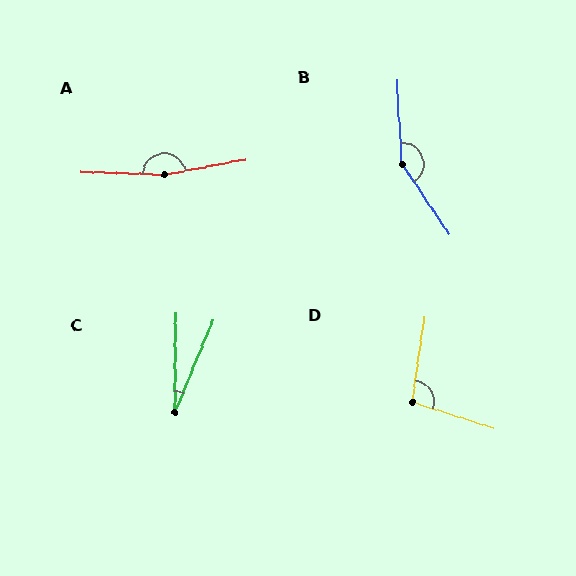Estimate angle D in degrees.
Approximately 99 degrees.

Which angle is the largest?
A, at approximately 168 degrees.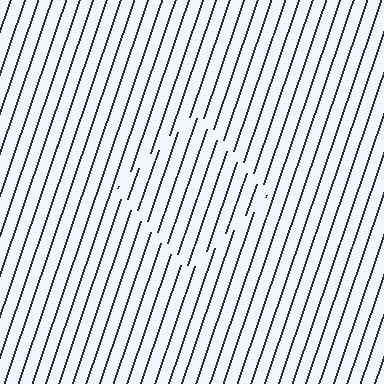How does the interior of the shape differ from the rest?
The interior of the shape contains the same grating, shifted by half a period — the contour is defined by the phase discontinuity where line-ends from the inner and outer gratings abut.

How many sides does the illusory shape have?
4 sides — the line-ends trace a square.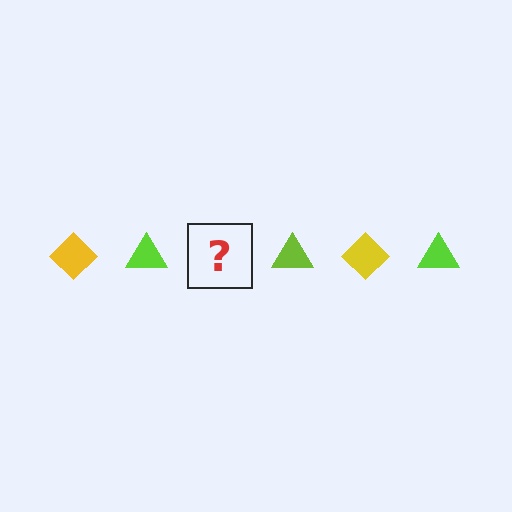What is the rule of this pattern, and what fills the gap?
The rule is that the pattern alternates between yellow diamond and lime triangle. The gap should be filled with a yellow diamond.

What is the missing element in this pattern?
The missing element is a yellow diamond.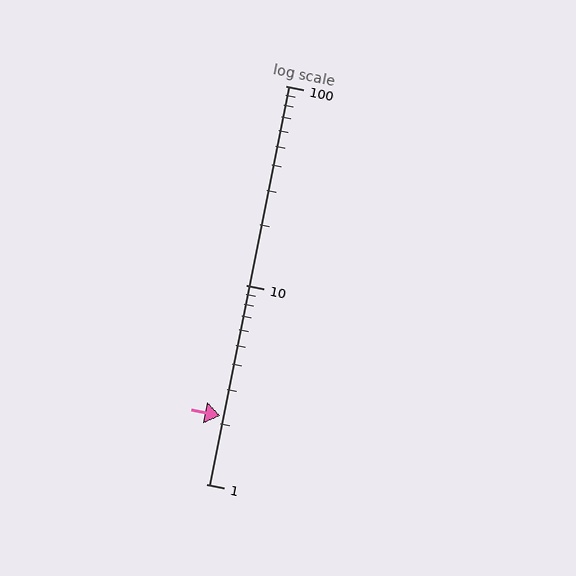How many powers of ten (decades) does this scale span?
The scale spans 2 decades, from 1 to 100.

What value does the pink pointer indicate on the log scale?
The pointer indicates approximately 2.2.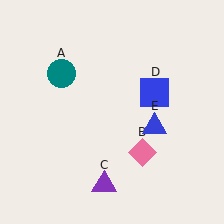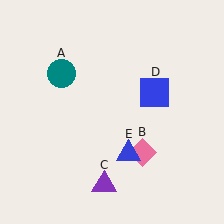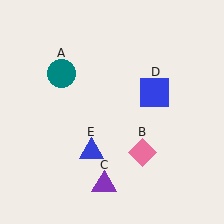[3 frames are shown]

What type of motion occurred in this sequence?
The blue triangle (object E) rotated clockwise around the center of the scene.